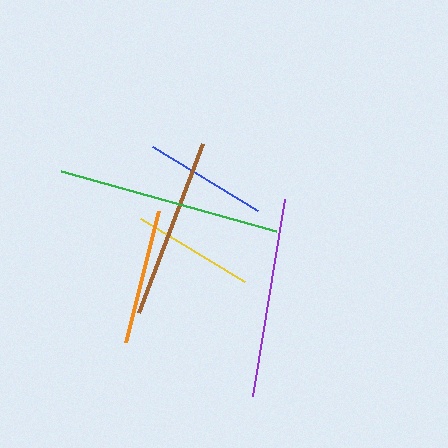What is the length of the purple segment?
The purple segment is approximately 199 pixels long.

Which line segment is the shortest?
The yellow line is the shortest at approximately 121 pixels.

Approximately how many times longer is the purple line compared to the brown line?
The purple line is approximately 1.1 times the length of the brown line.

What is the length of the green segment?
The green segment is approximately 223 pixels long.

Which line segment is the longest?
The green line is the longest at approximately 223 pixels.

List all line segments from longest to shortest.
From longest to shortest: green, purple, brown, orange, blue, yellow.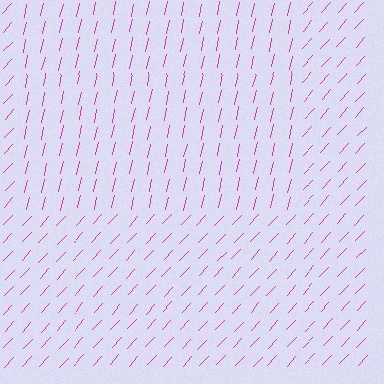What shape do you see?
I see a rectangle.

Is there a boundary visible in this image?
Yes, there is a texture boundary formed by a change in line orientation.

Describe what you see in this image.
The image is filled with small magenta line segments. A rectangle region in the image has lines oriented differently from the surrounding lines, creating a visible texture boundary.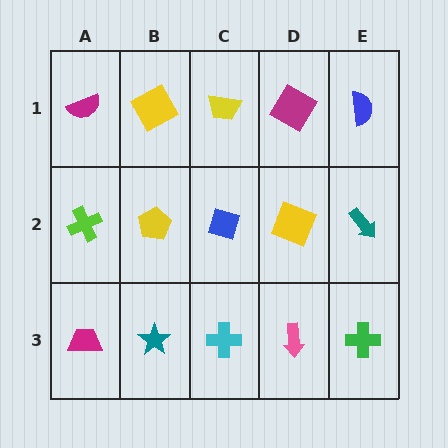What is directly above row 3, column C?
A blue diamond.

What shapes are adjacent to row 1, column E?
A teal arrow (row 2, column E), a magenta diamond (row 1, column D).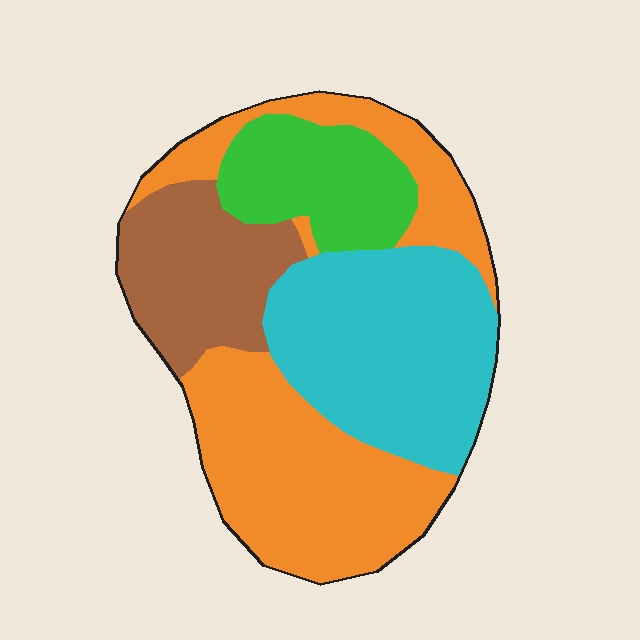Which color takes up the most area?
Orange, at roughly 40%.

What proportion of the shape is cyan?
Cyan takes up between a quarter and a half of the shape.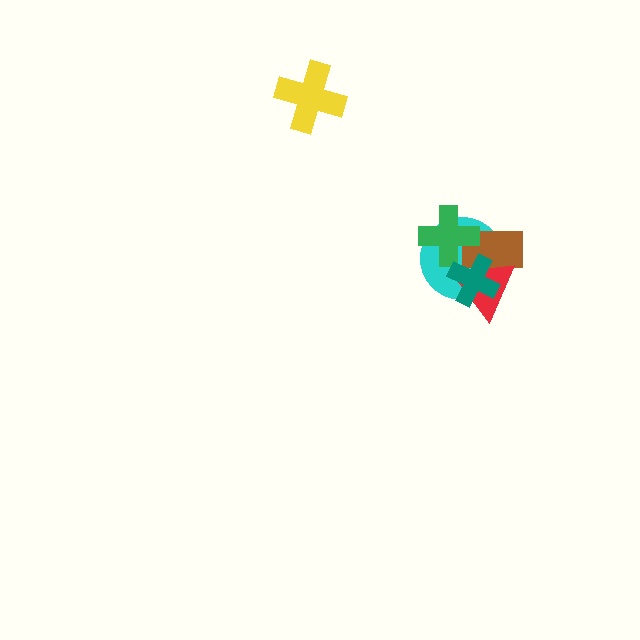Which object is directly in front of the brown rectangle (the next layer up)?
The red triangle is directly in front of the brown rectangle.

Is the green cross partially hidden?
Yes, it is partially covered by another shape.